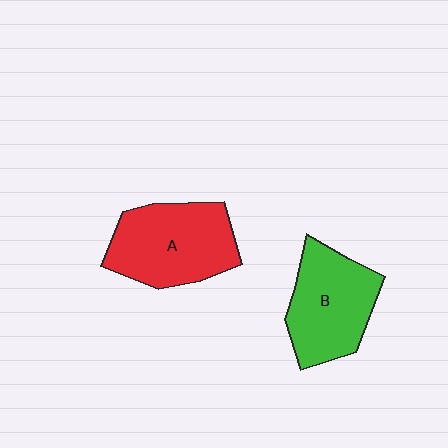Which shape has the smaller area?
Shape B (green).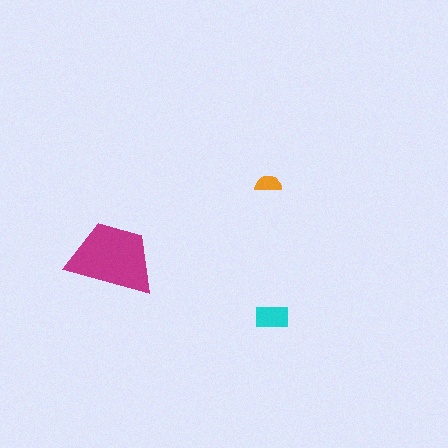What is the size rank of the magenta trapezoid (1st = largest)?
1st.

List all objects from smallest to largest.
The orange semicircle, the cyan rectangle, the magenta trapezoid.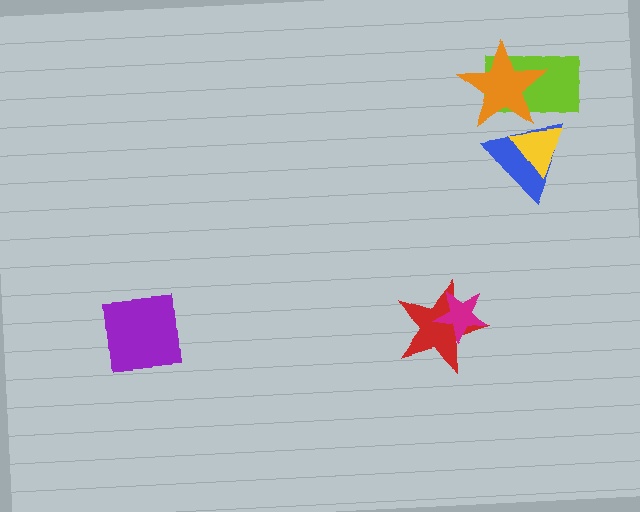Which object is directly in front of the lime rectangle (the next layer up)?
The orange star is directly in front of the lime rectangle.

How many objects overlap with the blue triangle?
3 objects overlap with the blue triangle.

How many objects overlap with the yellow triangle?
3 objects overlap with the yellow triangle.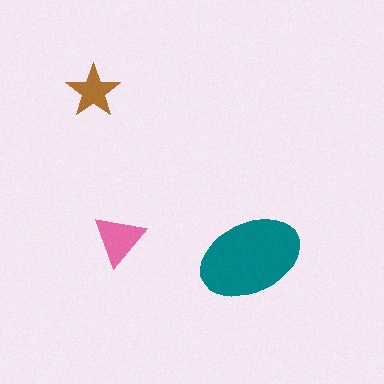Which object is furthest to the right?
The teal ellipse is rightmost.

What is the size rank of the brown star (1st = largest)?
3rd.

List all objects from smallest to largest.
The brown star, the pink triangle, the teal ellipse.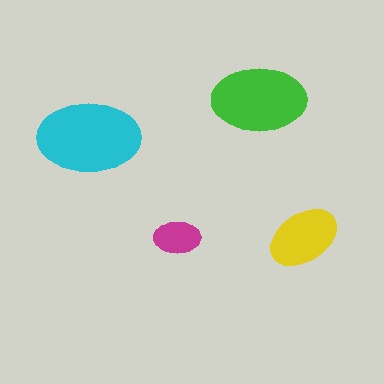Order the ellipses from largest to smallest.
the cyan one, the green one, the yellow one, the magenta one.